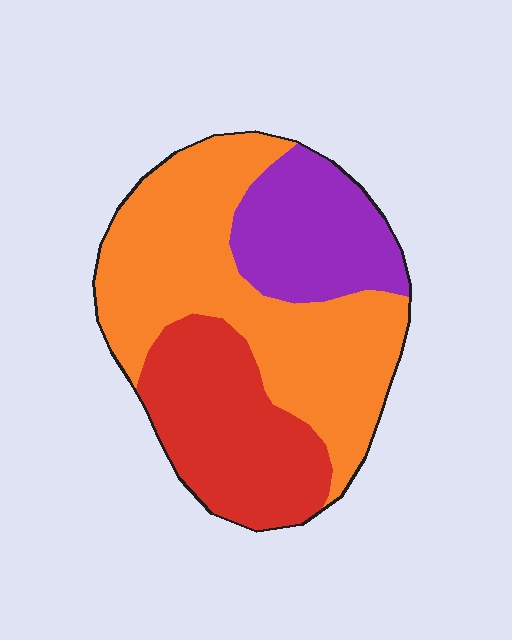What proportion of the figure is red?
Red covers 29% of the figure.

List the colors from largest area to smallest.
From largest to smallest: orange, red, purple.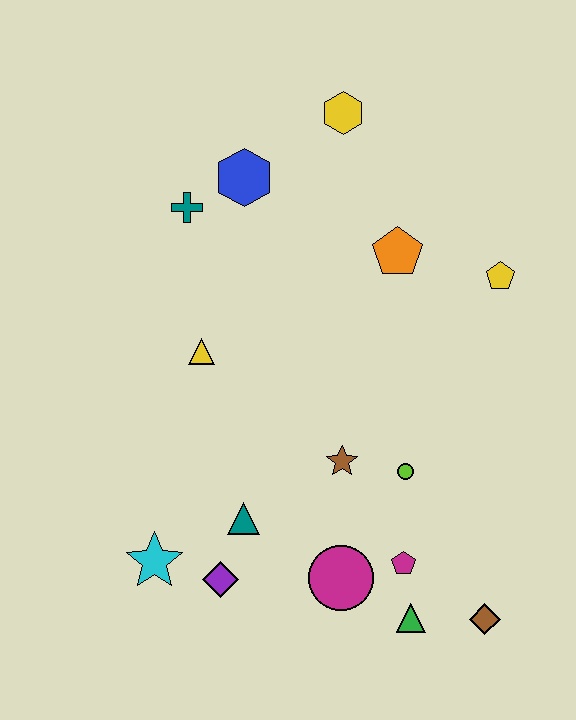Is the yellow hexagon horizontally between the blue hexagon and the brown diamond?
Yes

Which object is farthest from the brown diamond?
The yellow hexagon is farthest from the brown diamond.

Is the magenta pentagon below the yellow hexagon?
Yes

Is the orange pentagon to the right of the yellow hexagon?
Yes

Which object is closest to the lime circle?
The brown star is closest to the lime circle.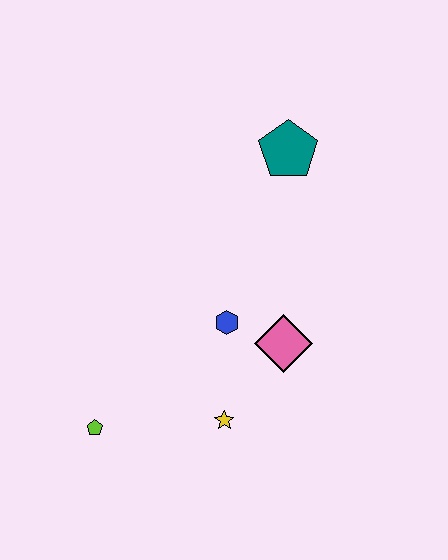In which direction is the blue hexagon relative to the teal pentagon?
The blue hexagon is below the teal pentagon.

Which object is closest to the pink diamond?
The blue hexagon is closest to the pink diamond.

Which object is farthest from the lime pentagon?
The teal pentagon is farthest from the lime pentagon.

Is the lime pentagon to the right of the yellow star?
No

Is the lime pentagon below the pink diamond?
Yes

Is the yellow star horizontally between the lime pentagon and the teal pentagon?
Yes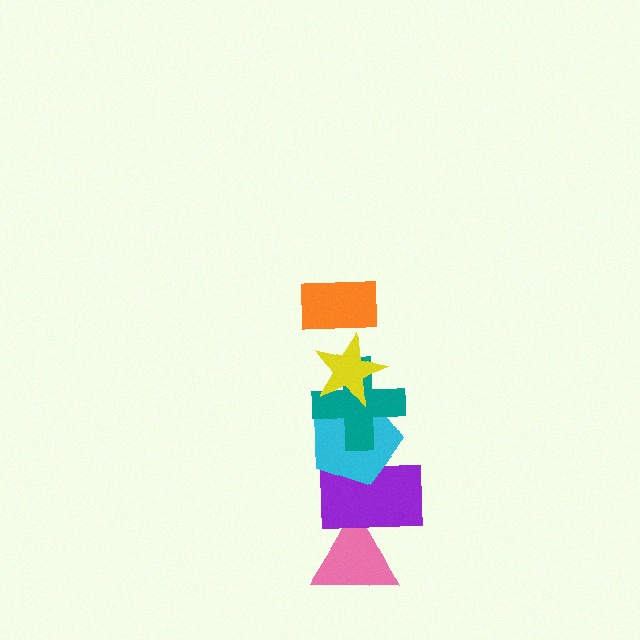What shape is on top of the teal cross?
The yellow star is on top of the teal cross.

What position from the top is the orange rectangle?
The orange rectangle is 1st from the top.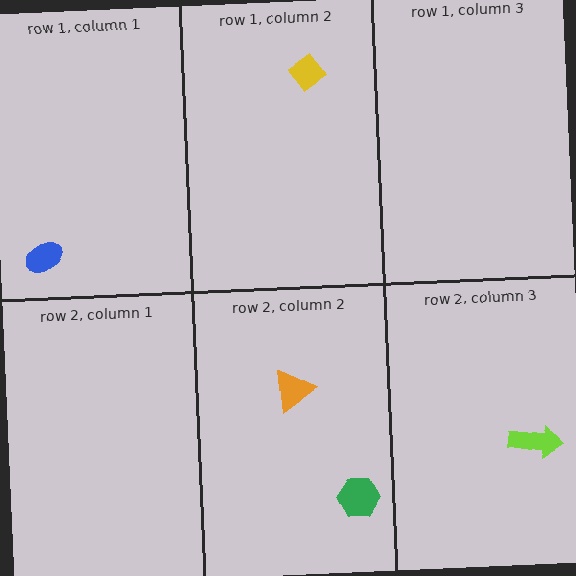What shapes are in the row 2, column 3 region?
The lime arrow.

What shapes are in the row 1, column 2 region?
The yellow diamond.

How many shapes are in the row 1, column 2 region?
1.